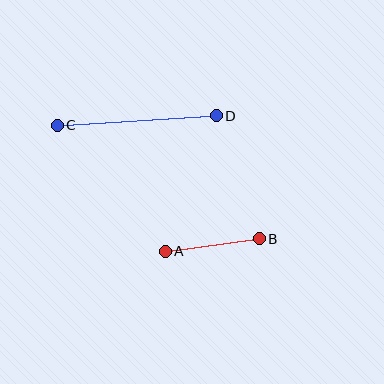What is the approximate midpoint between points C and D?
The midpoint is at approximately (137, 121) pixels.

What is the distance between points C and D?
The distance is approximately 159 pixels.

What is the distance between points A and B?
The distance is approximately 95 pixels.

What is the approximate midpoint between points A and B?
The midpoint is at approximately (212, 245) pixels.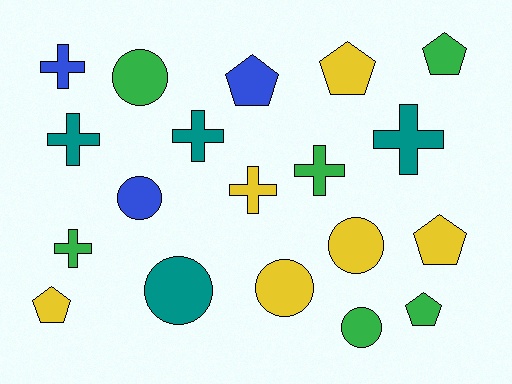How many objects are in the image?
There are 19 objects.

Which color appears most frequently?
Yellow, with 6 objects.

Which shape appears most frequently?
Cross, with 7 objects.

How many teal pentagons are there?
There are no teal pentagons.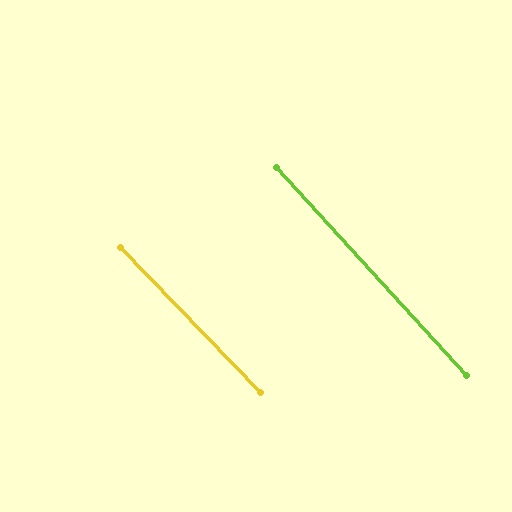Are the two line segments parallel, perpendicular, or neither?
Parallel — their directions differ by only 1.4°.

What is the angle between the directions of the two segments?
Approximately 1 degree.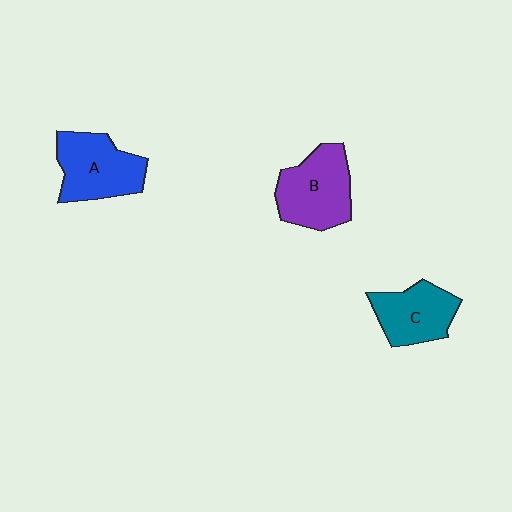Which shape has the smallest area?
Shape C (teal).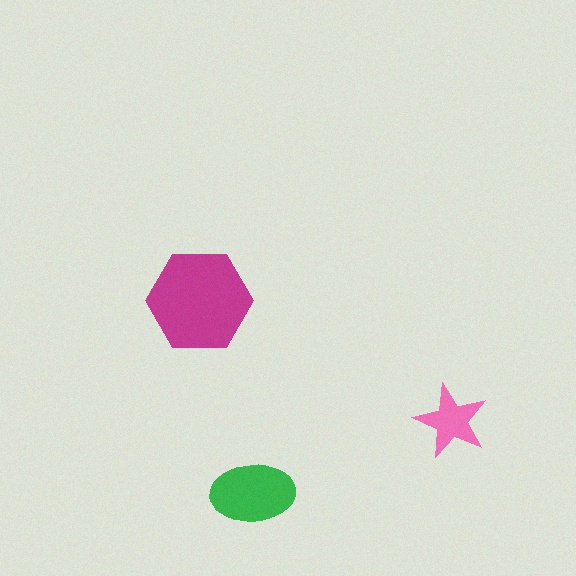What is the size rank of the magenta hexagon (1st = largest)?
1st.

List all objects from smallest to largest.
The pink star, the green ellipse, the magenta hexagon.